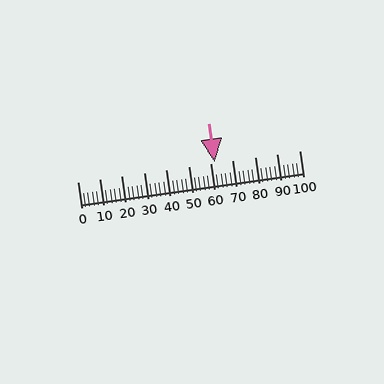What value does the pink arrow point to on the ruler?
The pink arrow points to approximately 62.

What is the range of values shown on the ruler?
The ruler shows values from 0 to 100.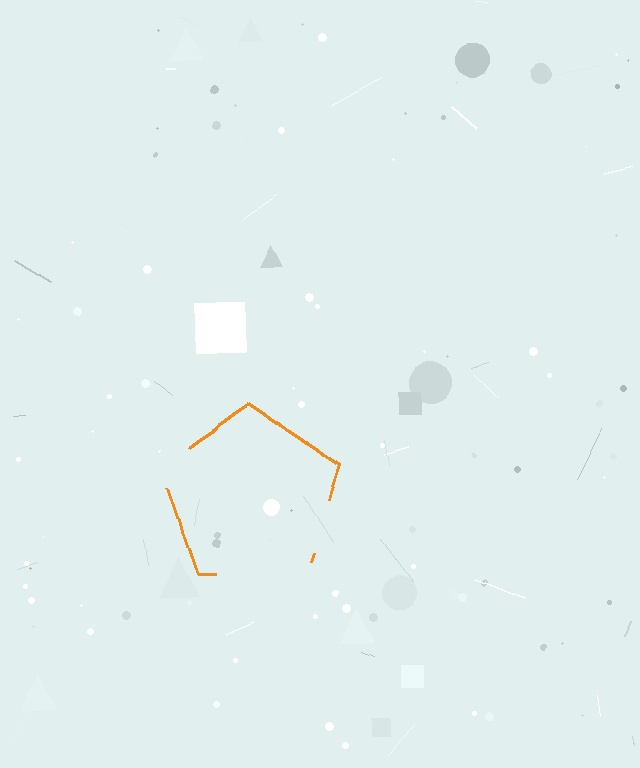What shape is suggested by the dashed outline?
The dashed outline suggests a pentagon.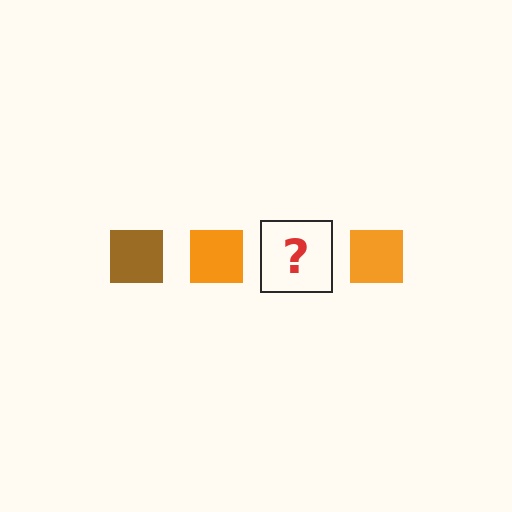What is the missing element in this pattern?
The missing element is a brown square.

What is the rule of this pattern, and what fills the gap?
The rule is that the pattern cycles through brown, orange squares. The gap should be filled with a brown square.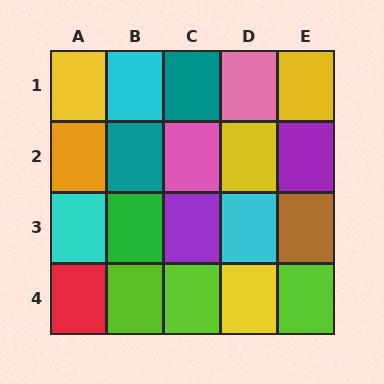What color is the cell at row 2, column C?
Pink.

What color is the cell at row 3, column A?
Cyan.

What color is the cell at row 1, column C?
Teal.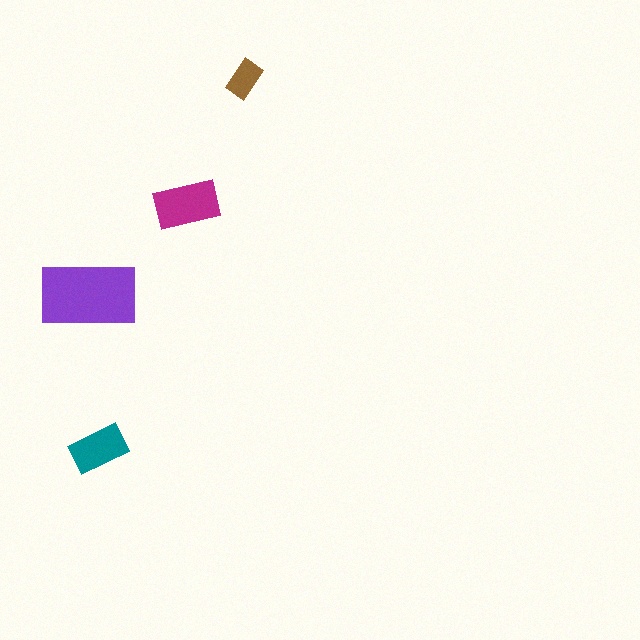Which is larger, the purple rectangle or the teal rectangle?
The purple one.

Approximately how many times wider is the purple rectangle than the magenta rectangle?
About 1.5 times wider.